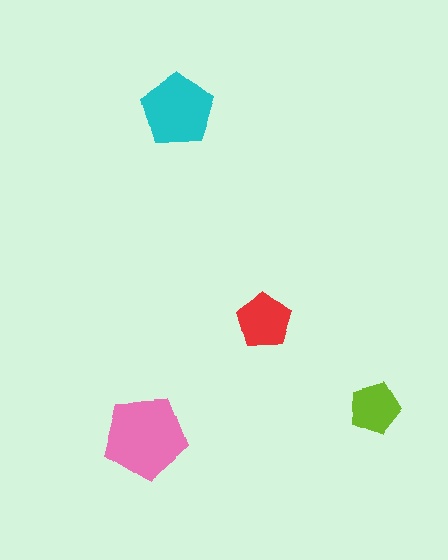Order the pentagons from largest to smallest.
the pink one, the cyan one, the red one, the lime one.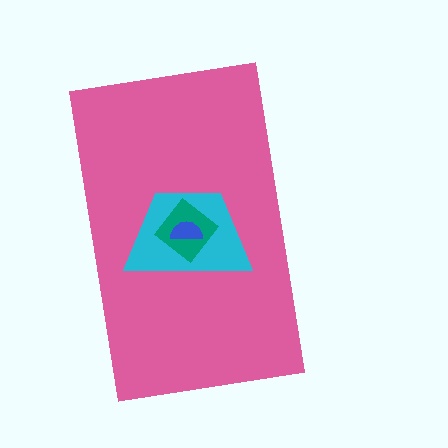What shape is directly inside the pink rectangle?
The cyan trapezoid.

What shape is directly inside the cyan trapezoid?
The teal diamond.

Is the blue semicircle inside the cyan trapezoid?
Yes.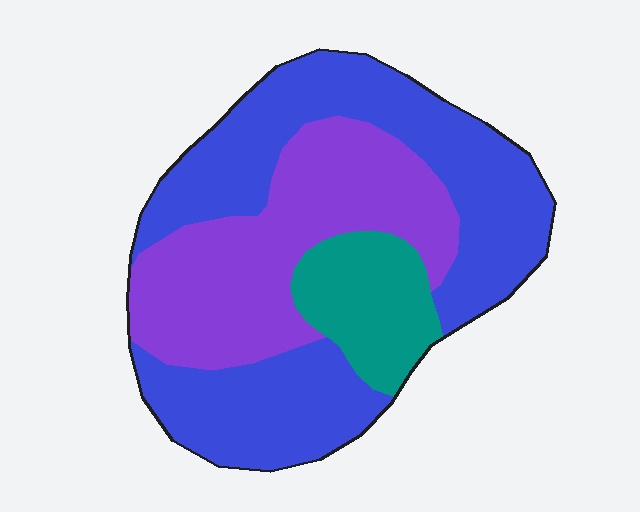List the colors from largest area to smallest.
From largest to smallest: blue, purple, teal.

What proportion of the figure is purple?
Purple takes up about one third (1/3) of the figure.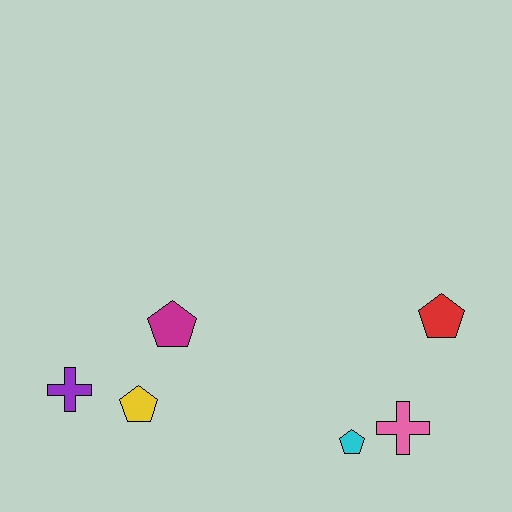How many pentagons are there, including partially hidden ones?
There are 4 pentagons.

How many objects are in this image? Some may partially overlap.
There are 6 objects.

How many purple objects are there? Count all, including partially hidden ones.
There is 1 purple object.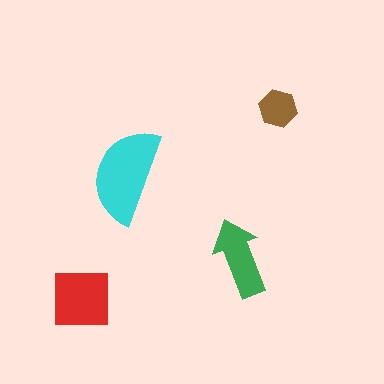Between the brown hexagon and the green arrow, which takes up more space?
The green arrow.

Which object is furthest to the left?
The red square is leftmost.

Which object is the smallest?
The brown hexagon.